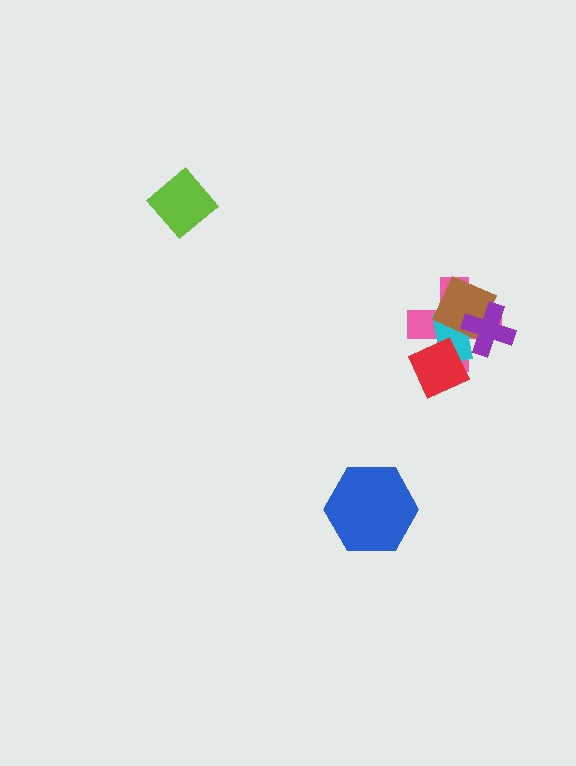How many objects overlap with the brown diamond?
3 objects overlap with the brown diamond.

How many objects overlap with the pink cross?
4 objects overlap with the pink cross.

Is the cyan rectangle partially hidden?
Yes, it is partially covered by another shape.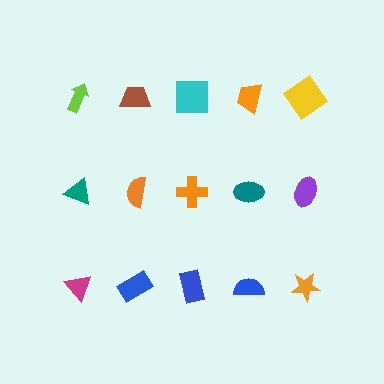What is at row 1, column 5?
A yellow diamond.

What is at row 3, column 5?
An orange star.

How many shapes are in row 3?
5 shapes.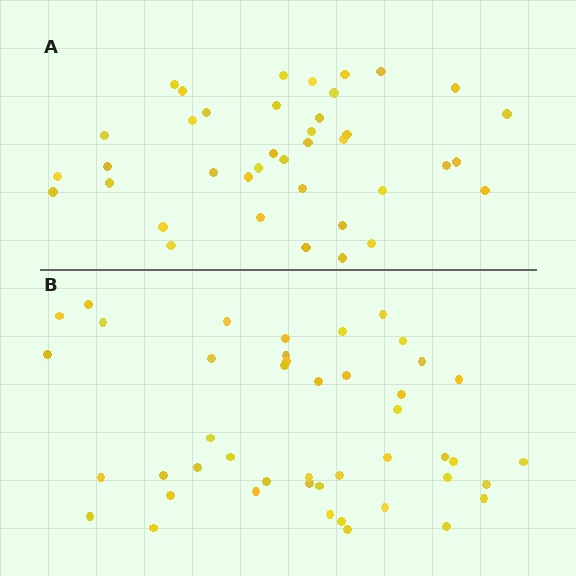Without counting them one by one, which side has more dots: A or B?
Region B (the bottom region) has more dots.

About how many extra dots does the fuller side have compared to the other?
Region B has about 6 more dots than region A.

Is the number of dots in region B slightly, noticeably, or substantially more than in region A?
Region B has only slightly more — the two regions are fairly close. The ratio is roughly 1.2 to 1.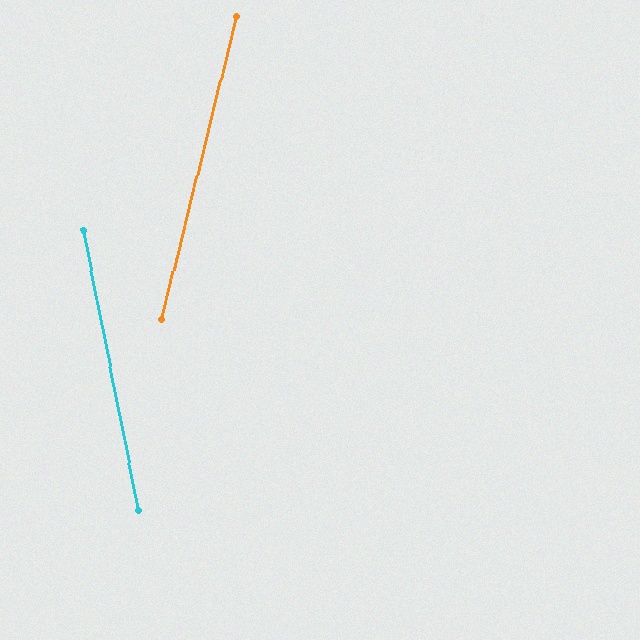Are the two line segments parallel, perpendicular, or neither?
Neither parallel nor perpendicular — they differ by about 25°.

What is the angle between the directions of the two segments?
Approximately 25 degrees.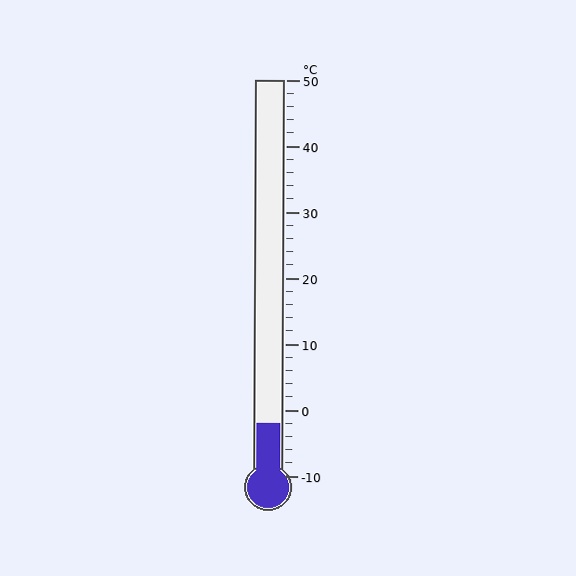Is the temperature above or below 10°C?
The temperature is below 10°C.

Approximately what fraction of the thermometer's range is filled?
The thermometer is filled to approximately 15% of its range.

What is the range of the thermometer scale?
The thermometer scale ranges from -10°C to 50°C.